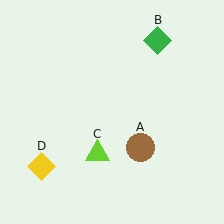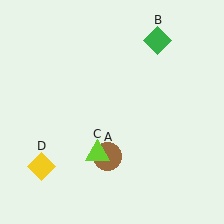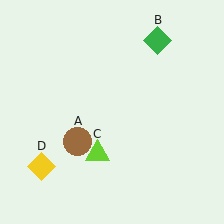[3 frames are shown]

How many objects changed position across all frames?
1 object changed position: brown circle (object A).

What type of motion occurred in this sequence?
The brown circle (object A) rotated clockwise around the center of the scene.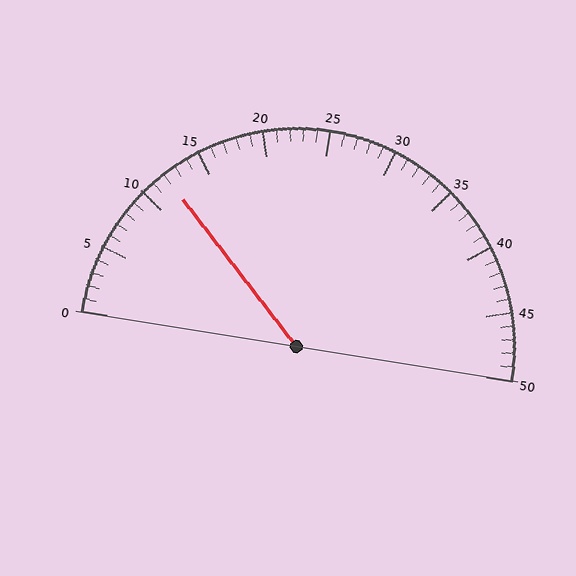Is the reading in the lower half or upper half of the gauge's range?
The reading is in the lower half of the range (0 to 50).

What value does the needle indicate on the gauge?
The needle indicates approximately 12.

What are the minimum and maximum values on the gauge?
The gauge ranges from 0 to 50.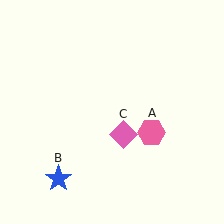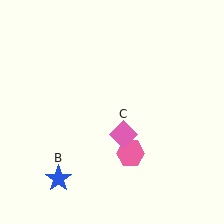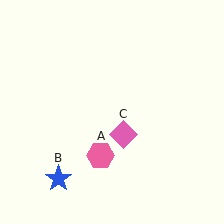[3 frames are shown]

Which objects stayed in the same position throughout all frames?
Blue star (object B) and pink diamond (object C) remained stationary.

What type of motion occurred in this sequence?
The pink hexagon (object A) rotated clockwise around the center of the scene.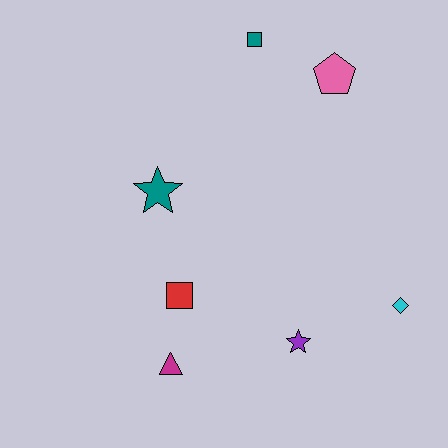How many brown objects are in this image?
There are no brown objects.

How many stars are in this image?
There are 2 stars.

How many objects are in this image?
There are 7 objects.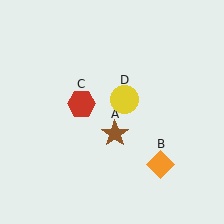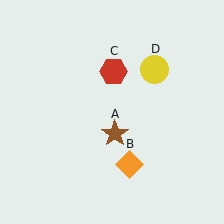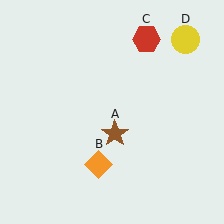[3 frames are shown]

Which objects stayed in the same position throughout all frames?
Brown star (object A) remained stationary.